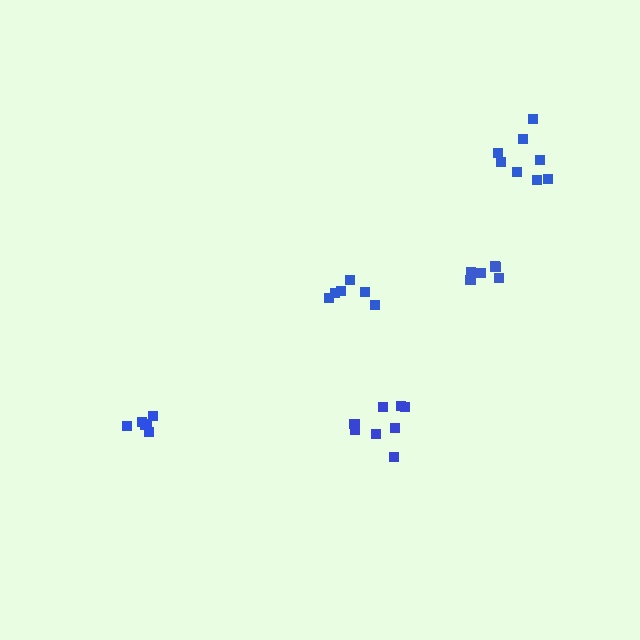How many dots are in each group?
Group 1: 6 dots, Group 2: 8 dots, Group 3: 8 dots, Group 4: 7 dots, Group 5: 6 dots (35 total).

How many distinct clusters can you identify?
There are 5 distinct clusters.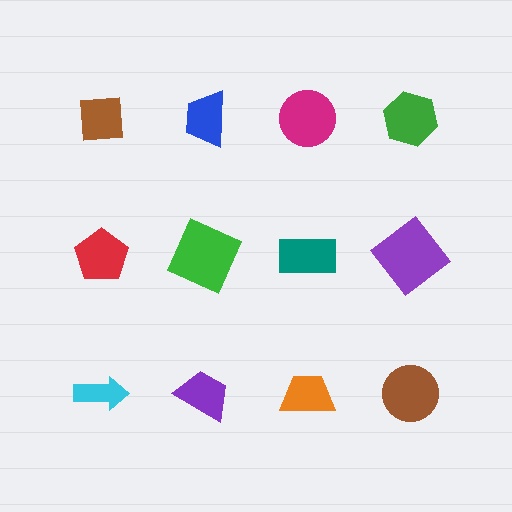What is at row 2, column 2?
A green square.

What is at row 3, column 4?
A brown circle.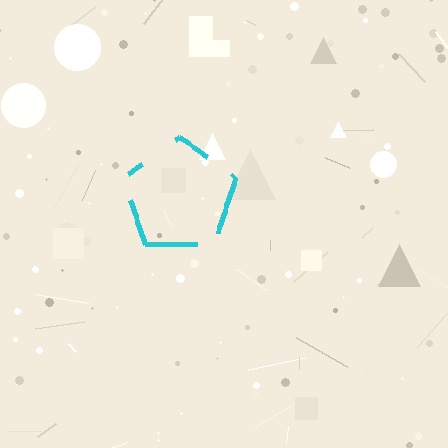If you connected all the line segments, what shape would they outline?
They would outline a pentagon.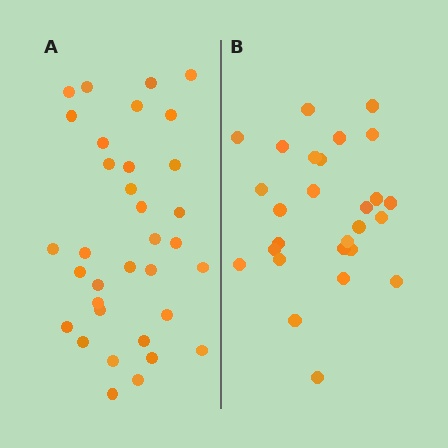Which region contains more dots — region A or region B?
Region A (the left region) has more dots.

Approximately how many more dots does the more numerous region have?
Region A has roughly 8 or so more dots than region B.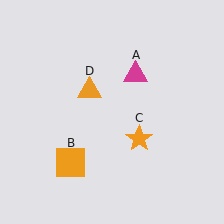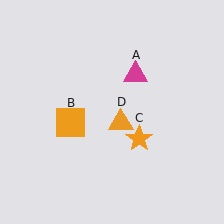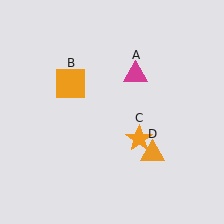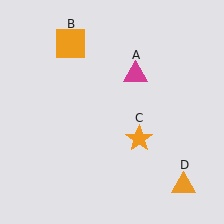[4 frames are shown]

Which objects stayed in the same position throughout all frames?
Magenta triangle (object A) and orange star (object C) remained stationary.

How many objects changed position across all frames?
2 objects changed position: orange square (object B), orange triangle (object D).